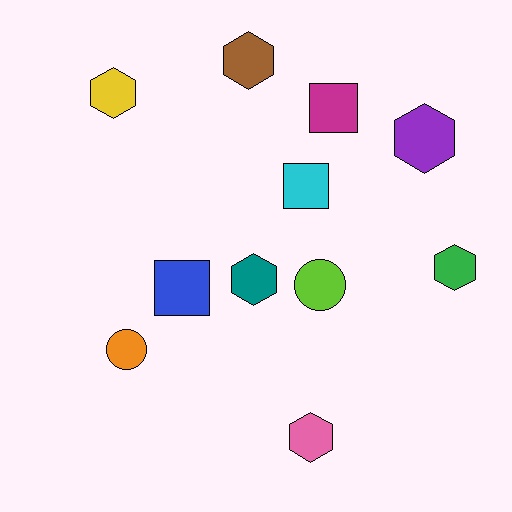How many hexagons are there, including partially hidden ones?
There are 6 hexagons.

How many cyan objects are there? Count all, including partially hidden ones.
There is 1 cyan object.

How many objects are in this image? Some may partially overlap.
There are 11 objects.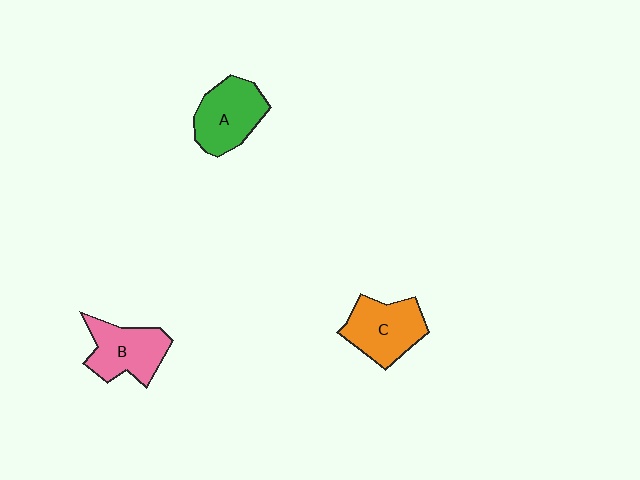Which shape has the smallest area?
Shape B (pink).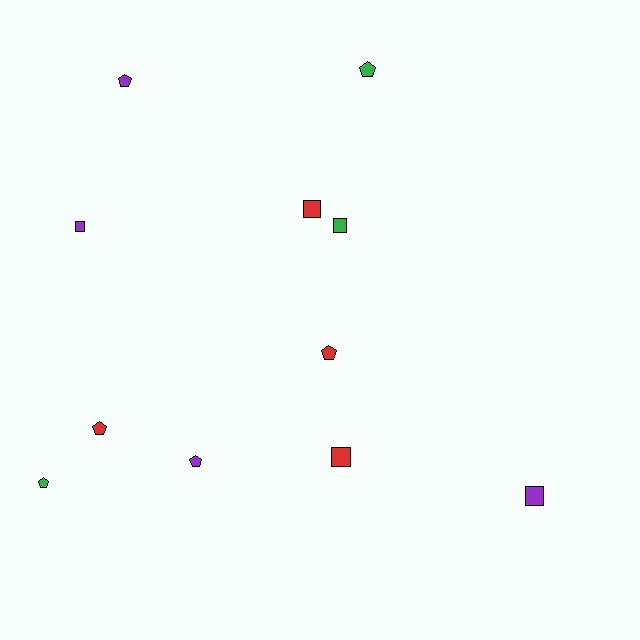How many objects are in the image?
There are 11 objects.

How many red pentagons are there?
There are 2 red pentagons.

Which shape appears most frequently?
Pentagon, with 6 objects.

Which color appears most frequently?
Purple, with 4 objects.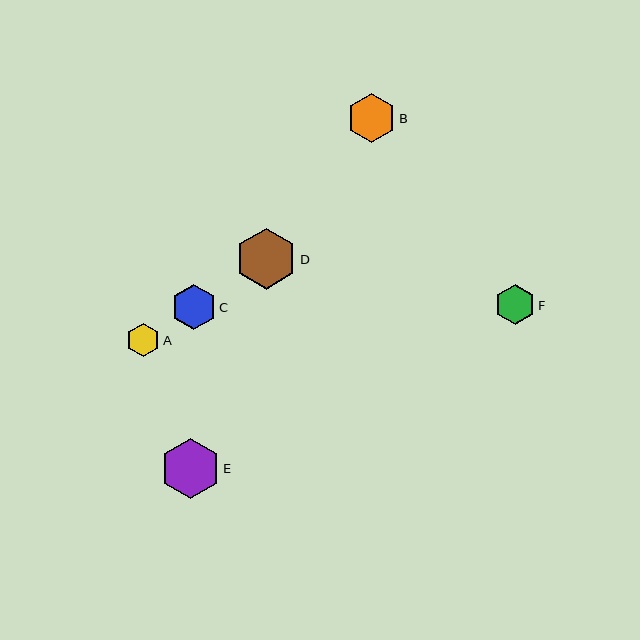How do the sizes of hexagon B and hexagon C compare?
Hexagon B and hexagon C are approximately the same size.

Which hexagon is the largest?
Hexagon D is the largest with a size of approximately 61 pixels.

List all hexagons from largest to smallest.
From largest to smallest: D, E, B, C, F, A.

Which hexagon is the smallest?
Hexagon A is the smallest with a size of approximately 33 pixels.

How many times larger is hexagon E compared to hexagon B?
Hexagon E is approximately 1.2 times the size of hexagon B.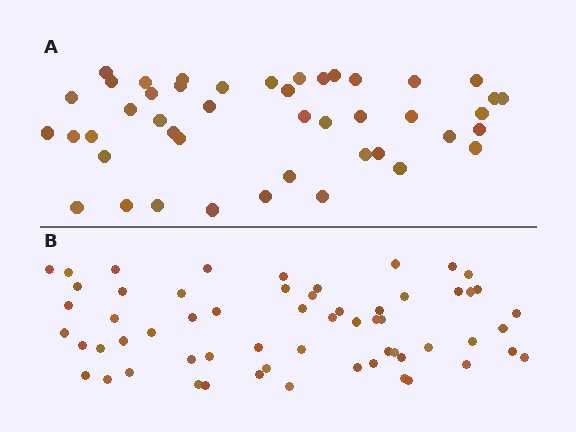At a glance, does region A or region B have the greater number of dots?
Region B (the bottom region) has more dots.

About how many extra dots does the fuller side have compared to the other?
Region B has approximately 15 more dots than region A.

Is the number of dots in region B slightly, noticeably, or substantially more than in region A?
Region B has noticeably more, but not dramatically so. The ratio is roughly 1.3 to 1.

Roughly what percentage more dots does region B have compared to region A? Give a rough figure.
About 35% more.